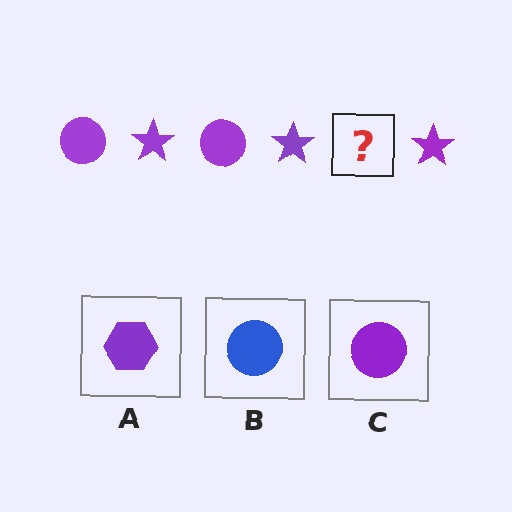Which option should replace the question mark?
Option C.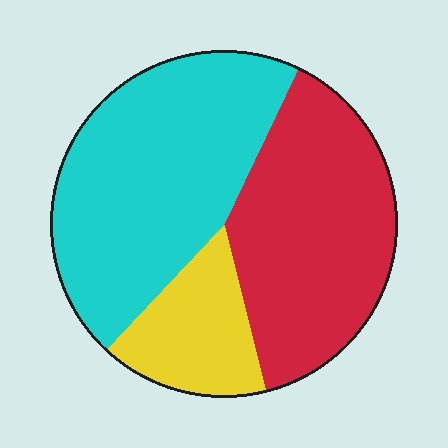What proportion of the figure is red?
Red covers 39% of the figure.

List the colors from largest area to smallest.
From largest to smallest: cyan, red, yellow.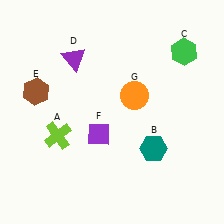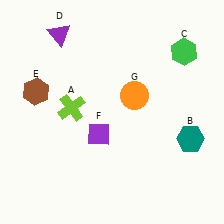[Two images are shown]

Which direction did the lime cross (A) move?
The lime cross (A) moved up.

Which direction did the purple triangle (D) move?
The purple triangle (D) moved up.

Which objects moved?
The objects that moved are: the lime cross (A), the teal hexagon (B), the purple triangle (D).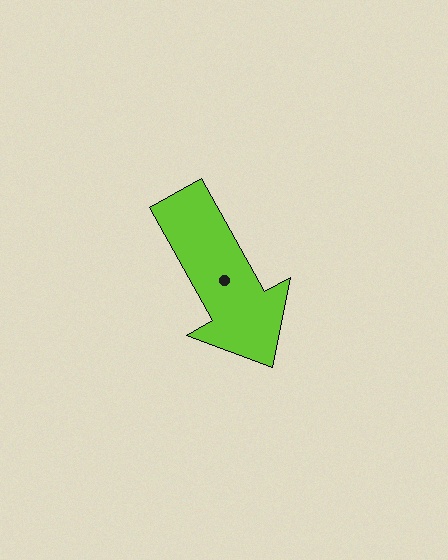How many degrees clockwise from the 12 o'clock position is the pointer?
Approximately 151 degrees.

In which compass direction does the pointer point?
Southeast.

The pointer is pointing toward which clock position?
Roughly 5 o'clock.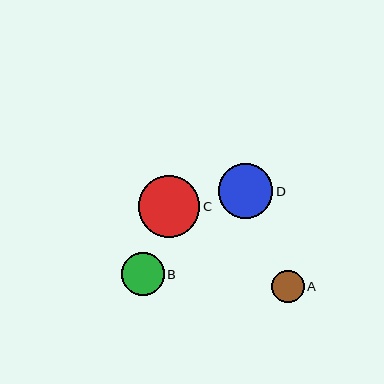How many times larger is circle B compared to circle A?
Circle B is approximately 1.3 times the size of circle A.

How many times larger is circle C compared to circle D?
Circle C is approximately 1.1 times the size of circle D.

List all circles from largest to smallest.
From largest to smallest: C, D, B, A.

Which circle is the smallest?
Circle A is the smallest with a size of approximately 33 pixels.